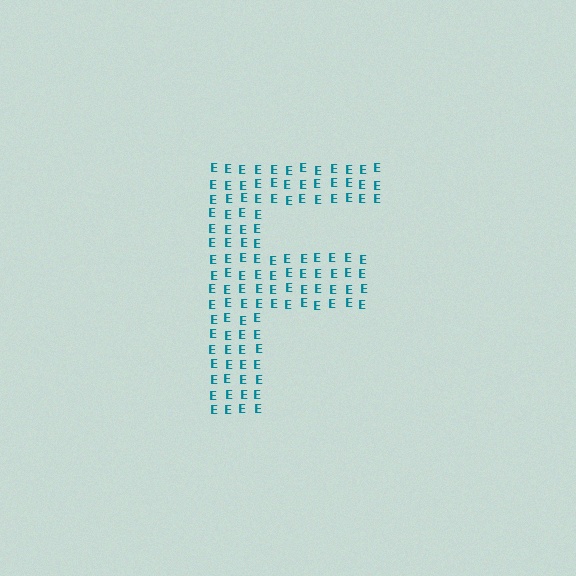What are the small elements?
The small elements are letter E's.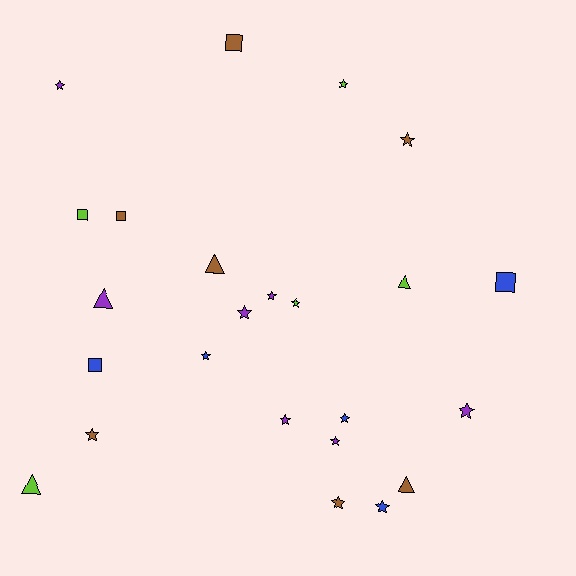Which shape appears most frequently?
Star, with 14 objects.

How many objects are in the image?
There are 24 objects.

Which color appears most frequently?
Purple, with 7 objects.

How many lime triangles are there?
There are 2 lime triangles.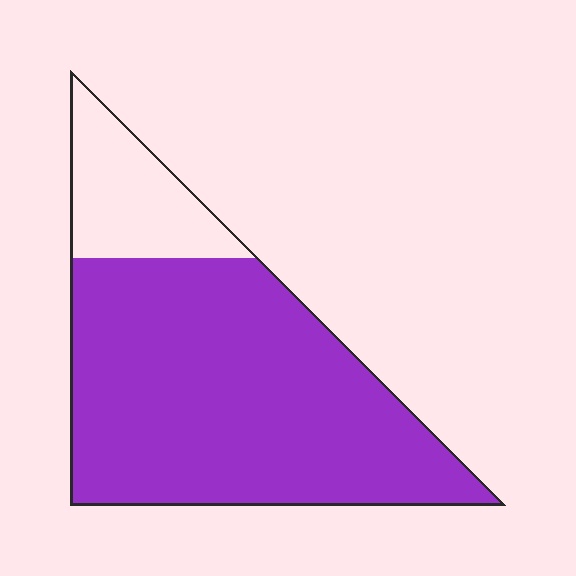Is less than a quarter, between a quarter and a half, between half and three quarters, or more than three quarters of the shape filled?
More than three quarters.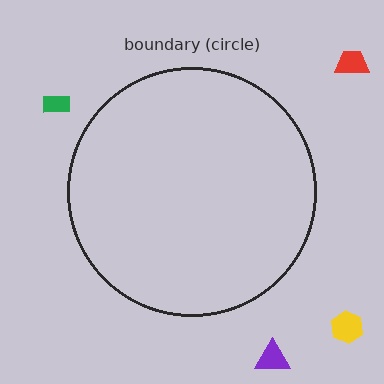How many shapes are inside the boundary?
0 inside, 4 outside.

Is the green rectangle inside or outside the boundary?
Outside.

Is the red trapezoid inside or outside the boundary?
Outside.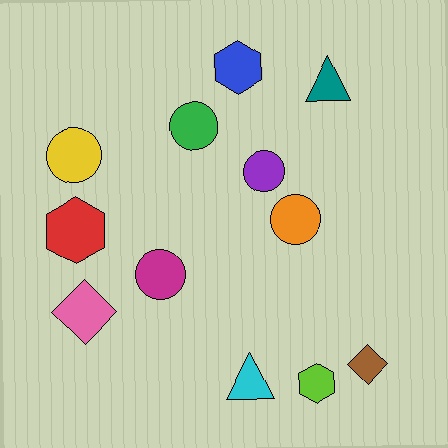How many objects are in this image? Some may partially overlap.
There are 12 objects.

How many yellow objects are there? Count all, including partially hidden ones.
There is 1 yellow object.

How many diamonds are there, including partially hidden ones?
There are 2 diamonds.